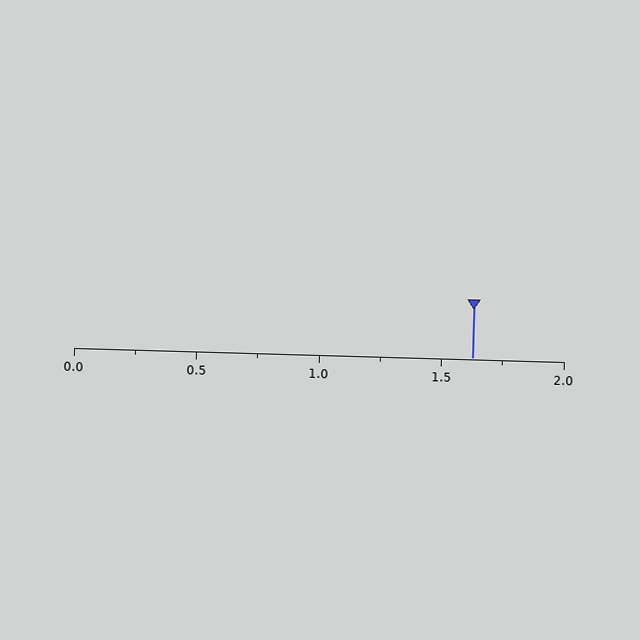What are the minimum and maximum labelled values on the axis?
The axis runs from 0.0 to 2.0.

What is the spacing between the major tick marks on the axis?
The major ticks are spaced 0.5 apart.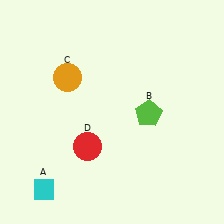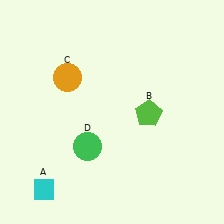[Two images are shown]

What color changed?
The circle (D) changed from red in Image 1 to green in Image 2.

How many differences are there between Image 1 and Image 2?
There is 1 difference between the two images.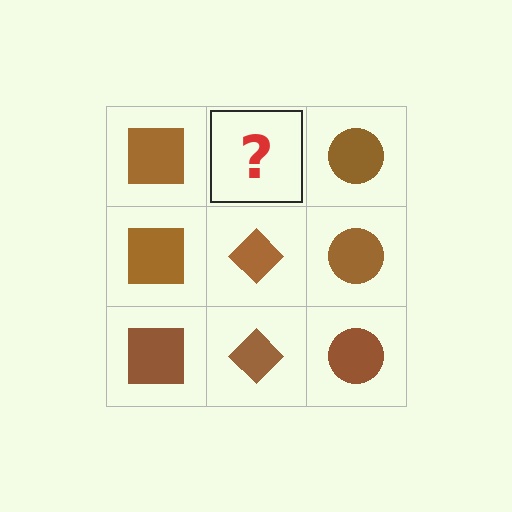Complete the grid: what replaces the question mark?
The question mark should be replaced with a brown diamond.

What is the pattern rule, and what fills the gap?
The rule is that each column has a consistent shape. The gap should be filled with a brown diamond.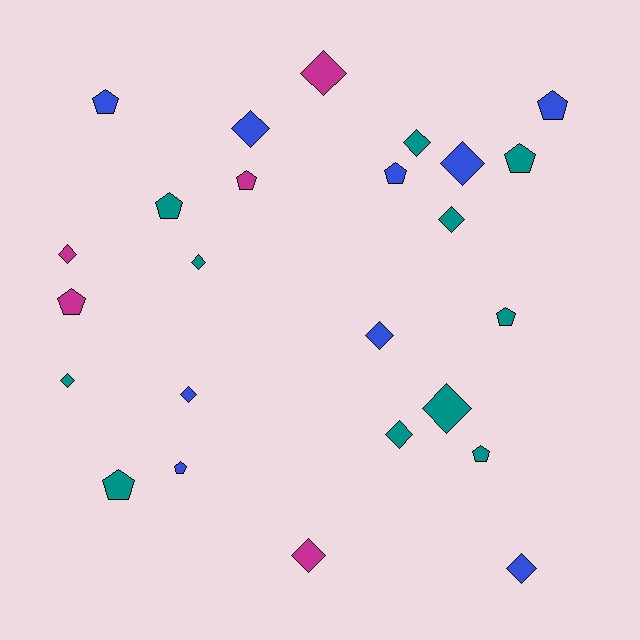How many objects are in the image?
There are 25 objects.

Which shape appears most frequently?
Diamond, with 14 objects.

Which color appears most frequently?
Teal, with 11 objects.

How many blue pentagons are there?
There are 4 blue pentagons.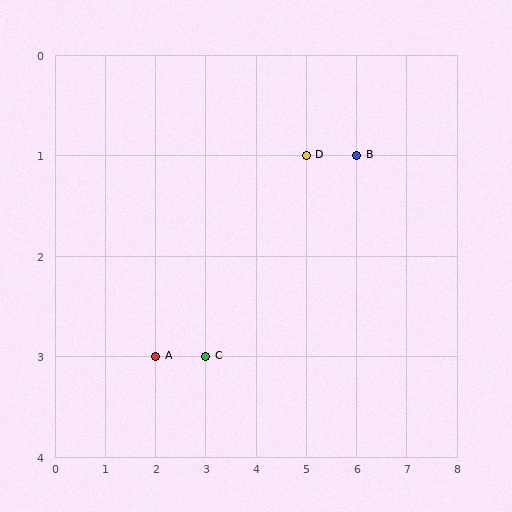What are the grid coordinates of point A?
Point A is at grid coordinates (2, 3).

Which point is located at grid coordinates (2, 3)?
Point A is at (2, 3).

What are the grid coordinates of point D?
Point D is at grid coordinates (5, 1).